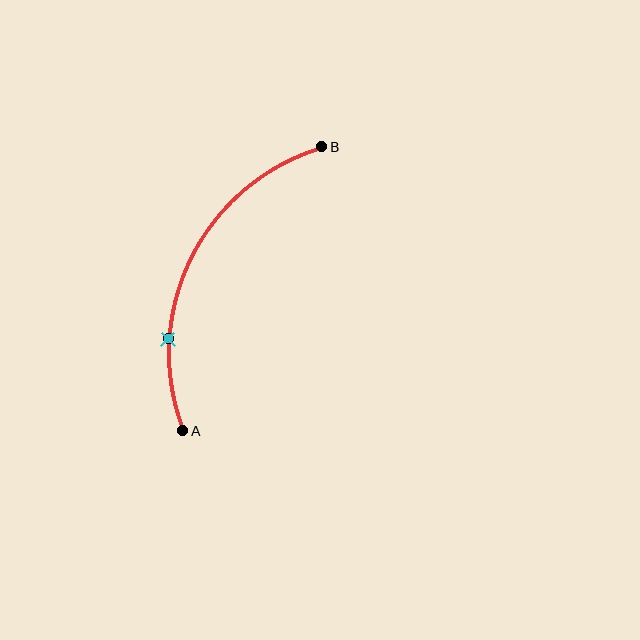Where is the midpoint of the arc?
The arc midpoint is the point on the curve farthest from the straight line joining A and B. It sits to the left of that line.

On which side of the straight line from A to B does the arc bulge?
The arc bulges to the left of the straight line connecting A and B.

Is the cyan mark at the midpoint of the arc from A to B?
No. The cyan mark lies on the arc but is closer to endpoint A. The arc midpoint would be at the point on the curve equidistant along the arc from both A and B.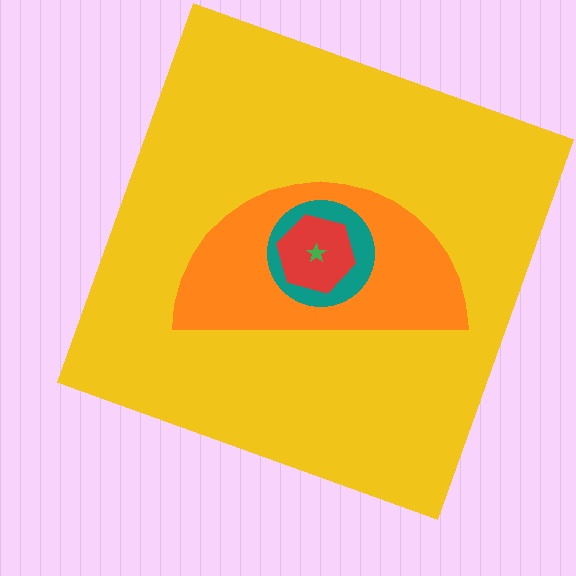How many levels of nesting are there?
5.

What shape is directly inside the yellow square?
The orange semicircle.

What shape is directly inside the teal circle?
The red hexagon.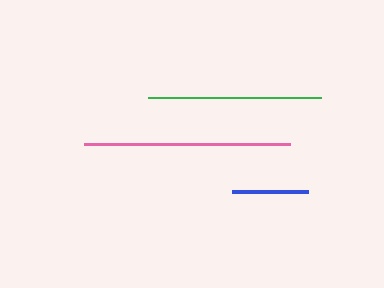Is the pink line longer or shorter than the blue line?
The pink line is longer than the blue line.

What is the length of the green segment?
The green segment is approximately 173 pixels long.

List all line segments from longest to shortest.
From longest to shortest: pink, green, blue.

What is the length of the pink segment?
The pink segment is approximately 206 pixels long.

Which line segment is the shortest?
The blue line is the shortest at approximately 76 pixels.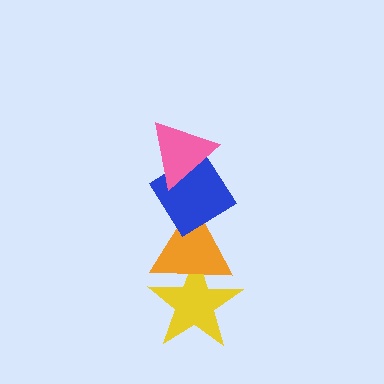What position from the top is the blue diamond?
The blue diamond is 2nd from the top.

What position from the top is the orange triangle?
The orange triangle is 3rd from the top.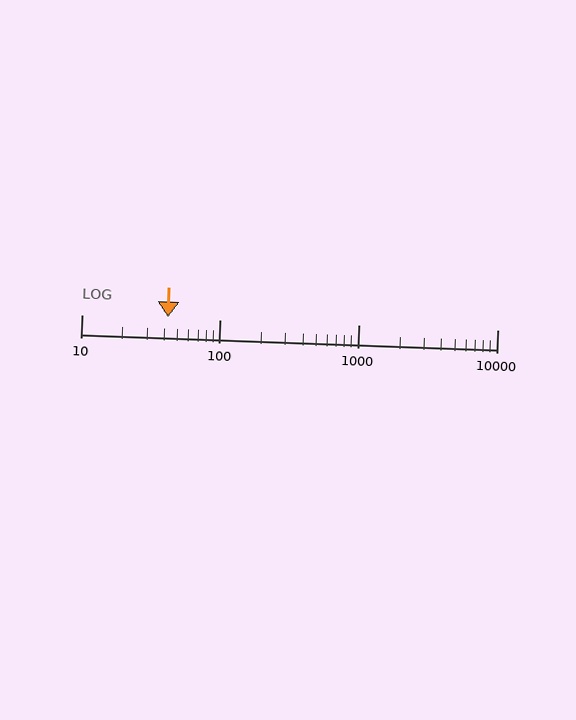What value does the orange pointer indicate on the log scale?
The pointer indicates approximately 42.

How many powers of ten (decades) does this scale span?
The scale spans 3 decades, from 10 to 10000.